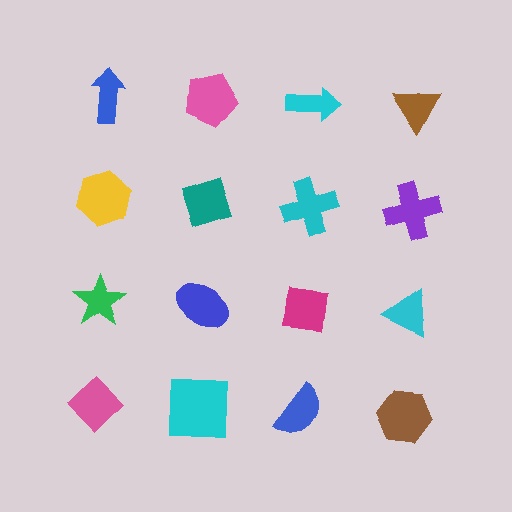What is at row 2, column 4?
A purple cross.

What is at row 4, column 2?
A cyan square.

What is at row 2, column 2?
A teal diamond.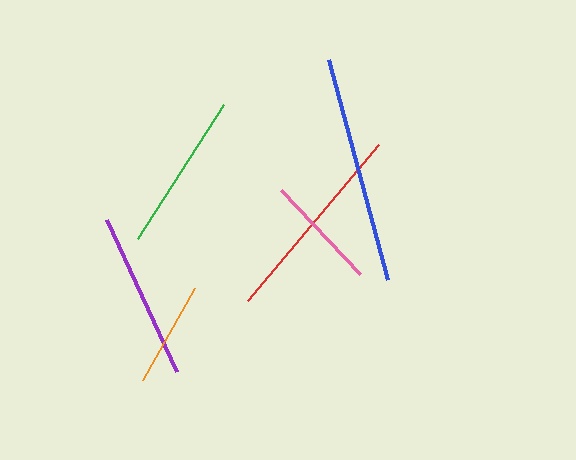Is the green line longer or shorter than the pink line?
The green line is longer than the pink line.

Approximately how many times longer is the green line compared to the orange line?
The green line is approximately 1.5 times the length of the orange line.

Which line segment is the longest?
The blue line is the longest at approximately 227 pixels.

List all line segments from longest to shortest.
From longest to shortest: blue, red, purple, green, pink, orange.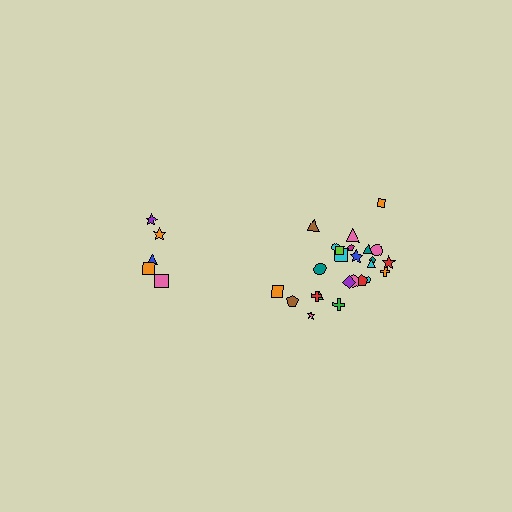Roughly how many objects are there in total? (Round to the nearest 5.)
Roughly 30 objects in total.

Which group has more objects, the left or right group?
The right group.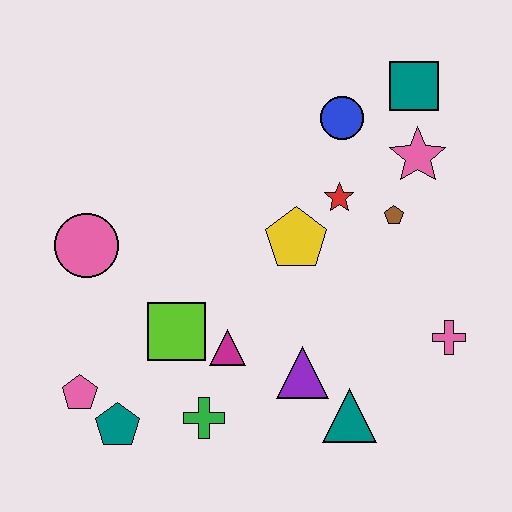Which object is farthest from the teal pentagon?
The teal square is farthest from the teal pentagon.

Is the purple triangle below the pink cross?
Yes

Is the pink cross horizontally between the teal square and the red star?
No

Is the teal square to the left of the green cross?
No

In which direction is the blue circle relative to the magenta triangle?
The blue circle is above the magenta triangle.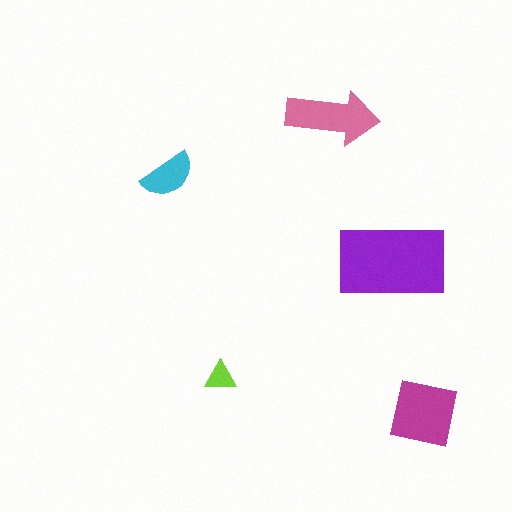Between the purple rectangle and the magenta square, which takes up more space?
The purple rectangle.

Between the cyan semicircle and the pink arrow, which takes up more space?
The pink arrow.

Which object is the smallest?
The lime triangle.